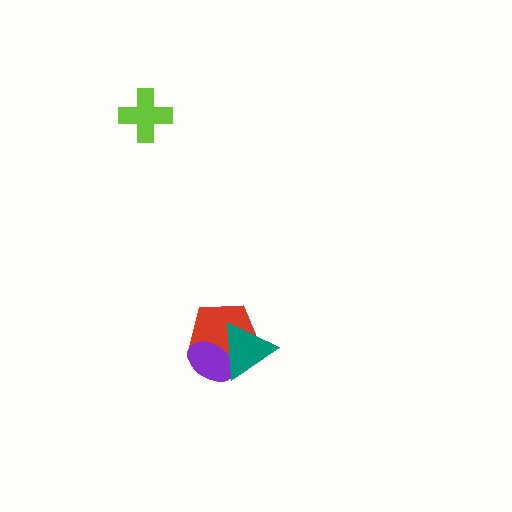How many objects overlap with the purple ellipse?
2 objects overlap with the purple ellipse.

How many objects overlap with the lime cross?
0 objects overlap with the lime cross.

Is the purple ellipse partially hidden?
Yes, it is partially covered by another shape.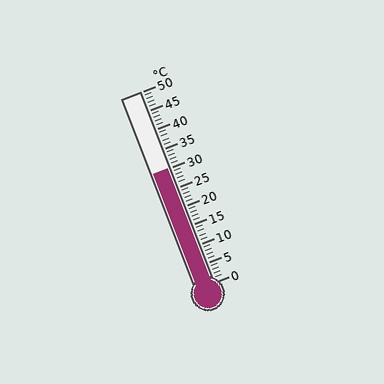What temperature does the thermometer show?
The thermometer shows approximately 30°C.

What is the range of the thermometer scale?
The thermometer scale ranges from 0°C to 50°C.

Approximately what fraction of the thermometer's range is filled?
The thermometer is filled to approximately 60% of its range.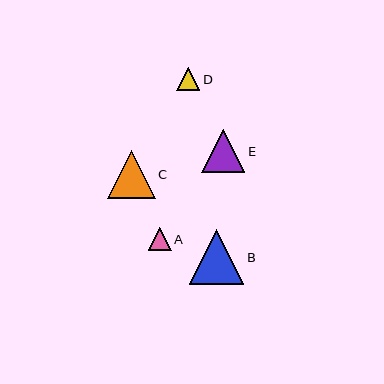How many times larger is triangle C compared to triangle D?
Triangle C is approximately 2.1 times the size of triangle D.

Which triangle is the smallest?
Triangle A is the smallest with a size of approximately 23 pixels.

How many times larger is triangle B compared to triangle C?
Triangle B is approximately 1.1 times the size of triangle C.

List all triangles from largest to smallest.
From largest to smallest: B, C, E, D, A.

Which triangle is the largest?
Triangle B is the largest with a size of approximately 55 pixels.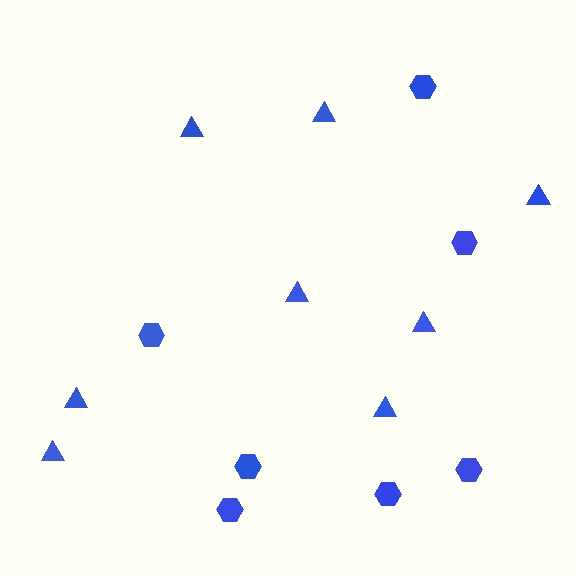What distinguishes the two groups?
There are 2 groups: one group of triangles (8) and one group of hexagons (7).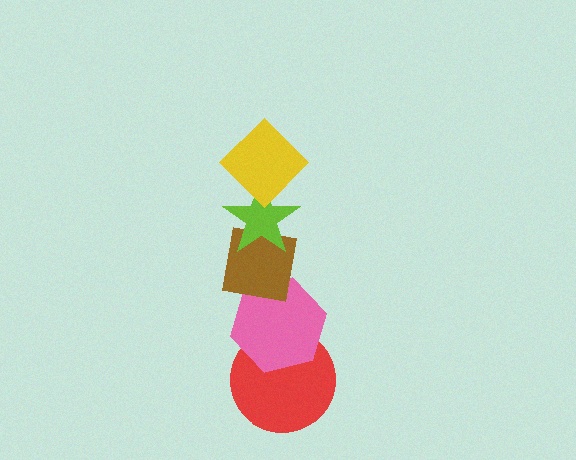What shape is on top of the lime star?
The yellow diamond is on top of the lime star.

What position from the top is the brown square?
The brown square is 3rd from the top.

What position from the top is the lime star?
The lime star is 2nd from the top.